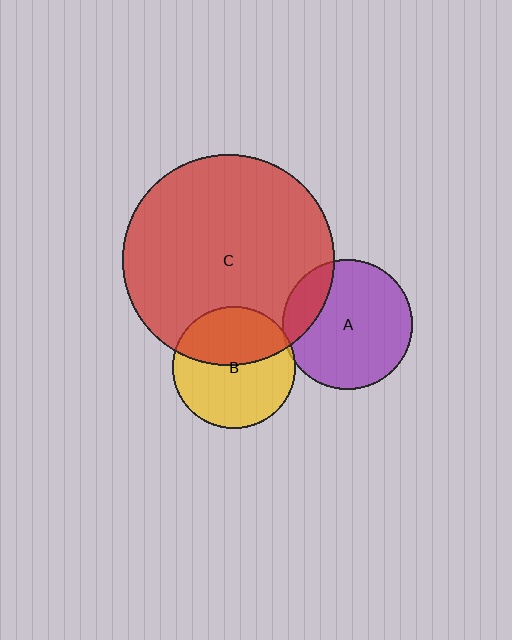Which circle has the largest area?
Circle C (red).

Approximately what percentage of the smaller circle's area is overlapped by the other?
Approximately 40%.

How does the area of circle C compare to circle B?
Approximately 3.0 times.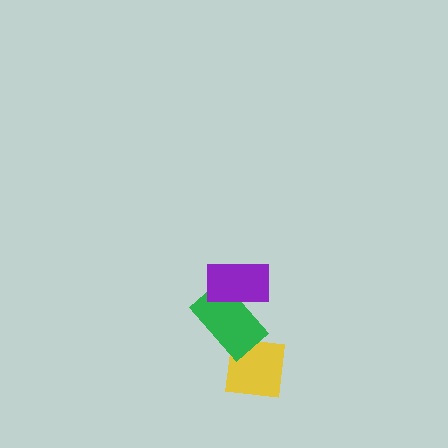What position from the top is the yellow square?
The yellow square is 3rd from the top.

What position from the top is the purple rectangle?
The purple rectangle is 1st from the top.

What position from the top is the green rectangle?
The green rectangle is 2nd from the top.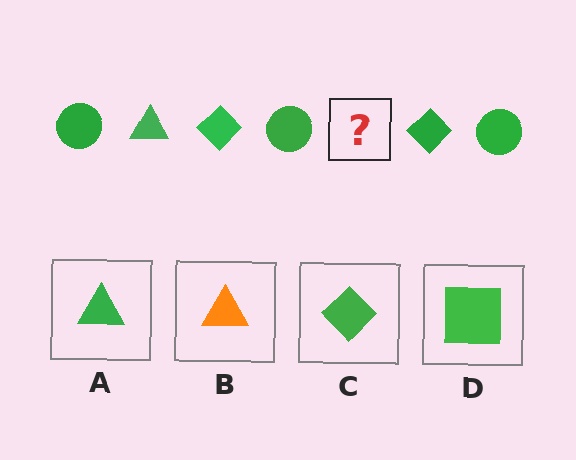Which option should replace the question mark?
Option A.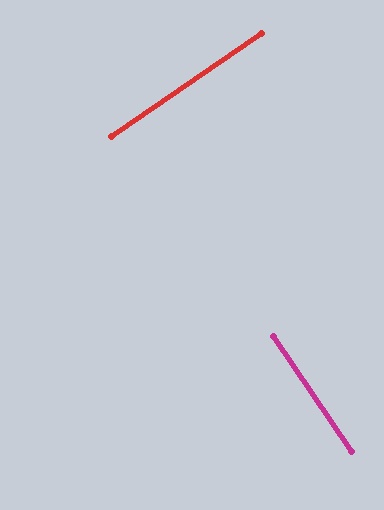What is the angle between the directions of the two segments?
Approximately 89 degrees.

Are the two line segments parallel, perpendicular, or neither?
Perpendicular — they meet at approximately 89°.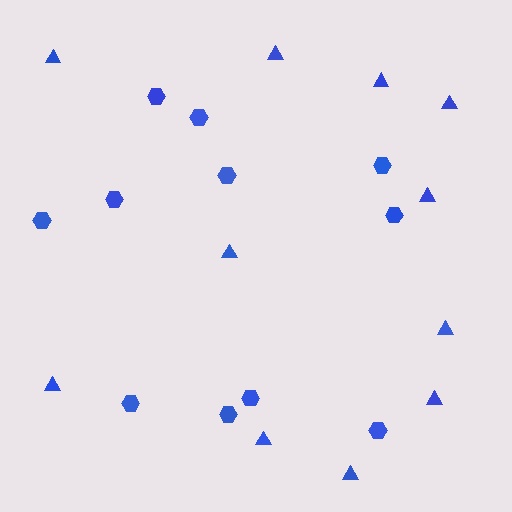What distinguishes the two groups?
There are 2 groups: one group of hexagons (11) and one group of triangles (11).